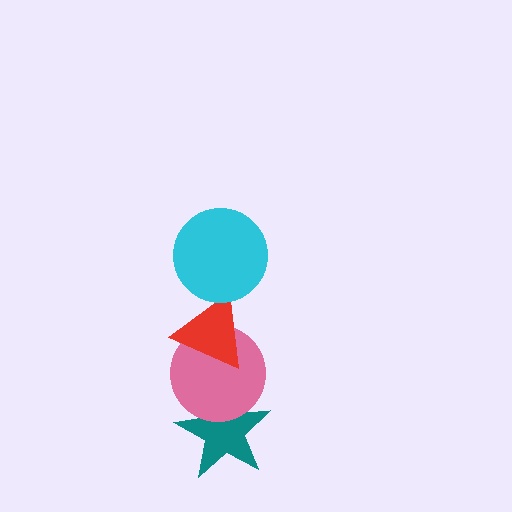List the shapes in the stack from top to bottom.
From top to bottom: the cyan circle, the red triangle, the pink circle, the teal star.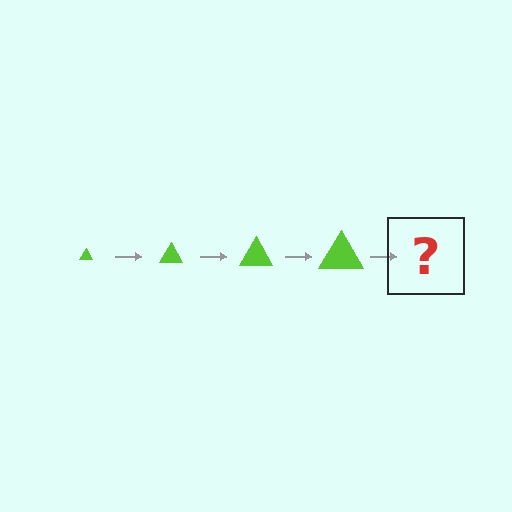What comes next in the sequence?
The next element should be a lime triangle, larger than the previous one.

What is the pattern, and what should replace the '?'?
The pattern is that the triangle gets progressively larger each step. The '?' should be a lime triangle, larger than the previous one.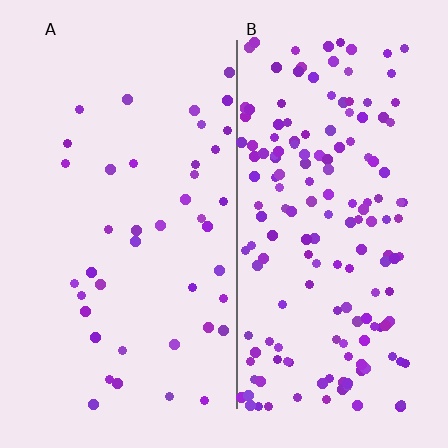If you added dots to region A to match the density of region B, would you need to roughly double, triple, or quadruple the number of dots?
Approximately quadruple.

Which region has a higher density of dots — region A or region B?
B (the right).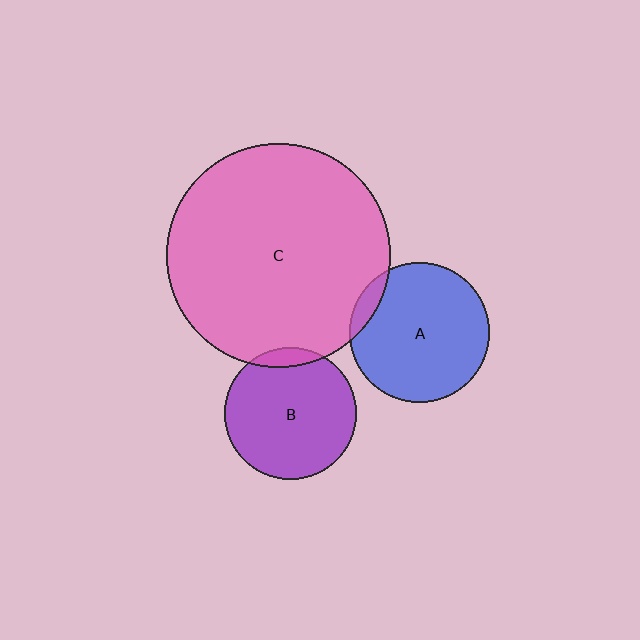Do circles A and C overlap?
Yes.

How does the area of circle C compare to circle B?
Approximately 2.9 times.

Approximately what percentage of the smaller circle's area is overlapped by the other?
Approximately 5%.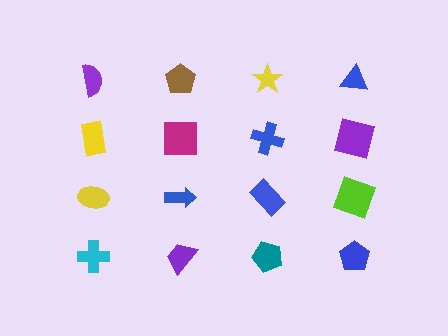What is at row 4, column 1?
A cyan cross.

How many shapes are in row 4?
4 shapes.